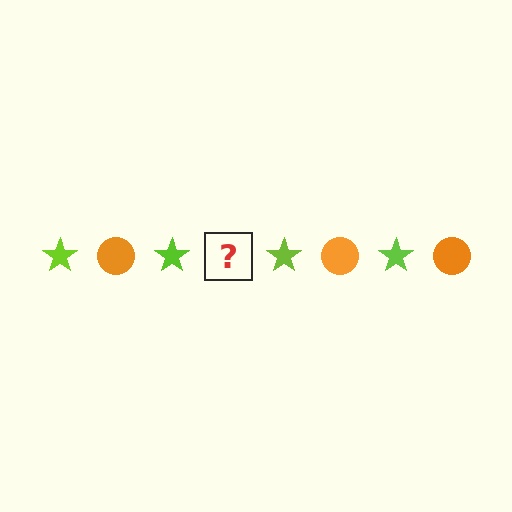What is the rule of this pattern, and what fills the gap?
The rule is that the pattern alternates between lime star and orange circle. The gap should be filled with an orange circle.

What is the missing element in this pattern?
The missing element is an orange circle.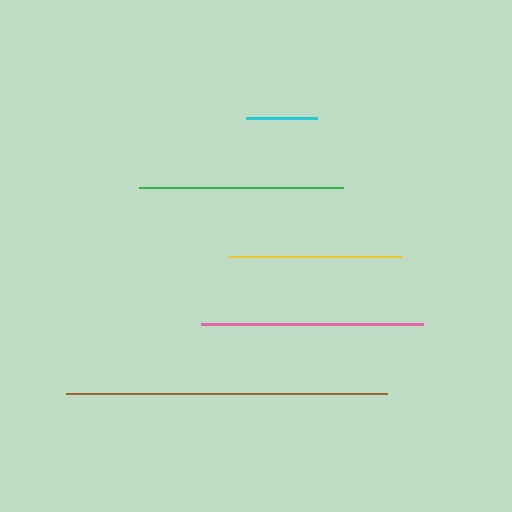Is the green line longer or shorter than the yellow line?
The green line is longer than the yellow line.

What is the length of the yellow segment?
The yellow segment is approximately 173 pixels long.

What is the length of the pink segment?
The pink segment is approximately 222 pixels long.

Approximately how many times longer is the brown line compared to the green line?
The brown line is approximately 1.6 times the length of the green line.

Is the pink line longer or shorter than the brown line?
The brown line is longer than the pink line.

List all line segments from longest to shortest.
From longest to shortest: brown, pink, green, yellow, cyan.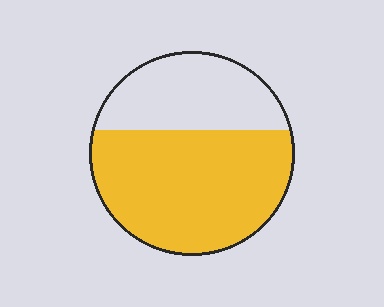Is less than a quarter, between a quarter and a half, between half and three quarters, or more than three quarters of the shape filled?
Between half and three quarters.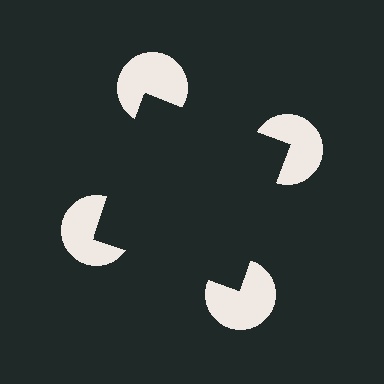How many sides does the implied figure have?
4 sides.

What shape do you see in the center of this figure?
An illusory square — its edges are inferred from the aligned wedge cuts in the pac-man discs, not physically drawn.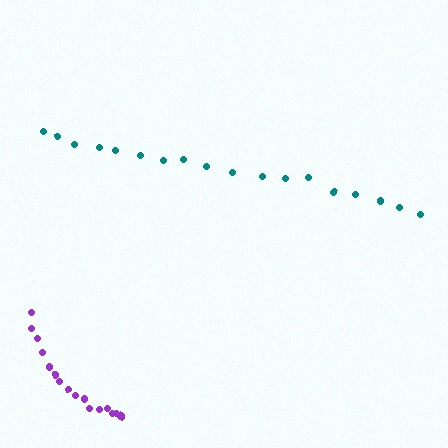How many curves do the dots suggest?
There are 2 distinct paths.